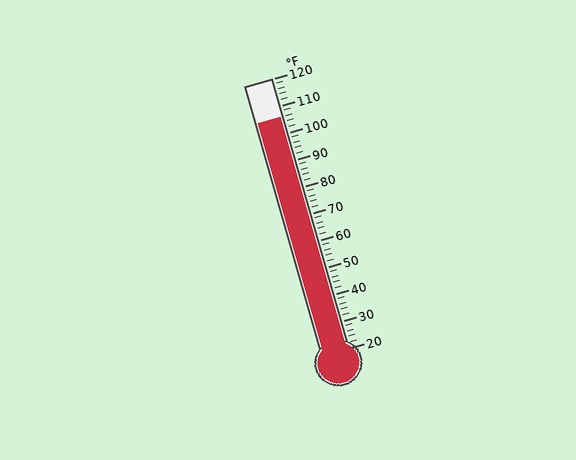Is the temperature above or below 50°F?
The temperature is above 50°F.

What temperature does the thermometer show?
The thermometer shows approximately 106°F.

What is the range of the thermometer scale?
The thermometer scale ranges from 20°F to 120°F.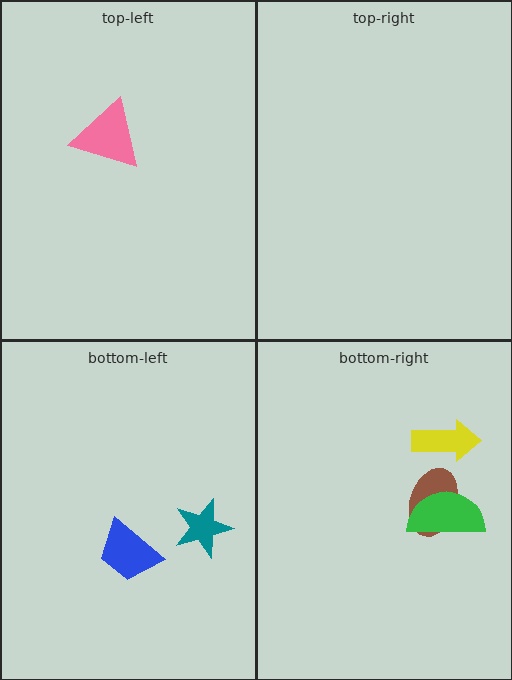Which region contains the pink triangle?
The top-left region.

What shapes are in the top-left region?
The pink triangle.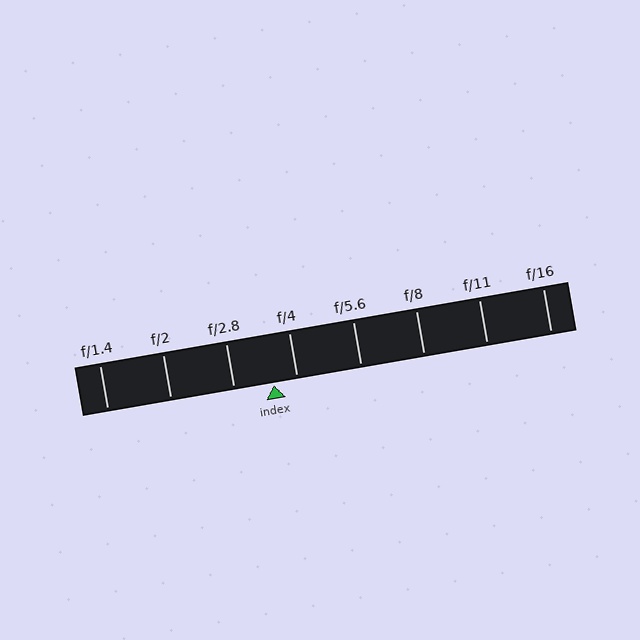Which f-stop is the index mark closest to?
The index mark is closest to f/4.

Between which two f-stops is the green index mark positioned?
The index mark is between f/2.8 and f/4.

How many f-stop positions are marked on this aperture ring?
There are 8 f-stop positions marked.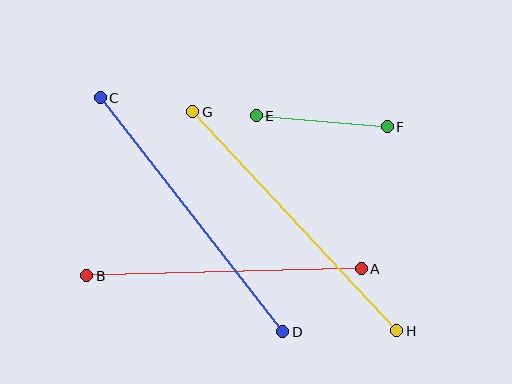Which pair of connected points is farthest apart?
Points G and H are farthest apart.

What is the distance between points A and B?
The distance is approximately 274 pixels.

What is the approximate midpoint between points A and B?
The midpoint is at approximately (224, 272) pixels.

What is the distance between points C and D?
The distance is approximately 297 pixels.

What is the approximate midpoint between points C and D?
The midpoint is at approximately (191, 215) pixels.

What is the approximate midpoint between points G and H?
The midpoint is at approximately (295, 221) pixels.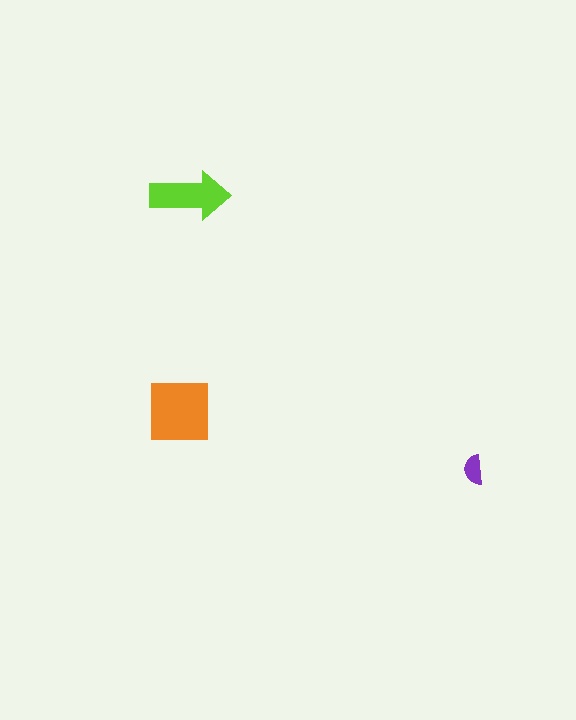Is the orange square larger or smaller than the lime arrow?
Larger.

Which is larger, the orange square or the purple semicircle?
The orange square.